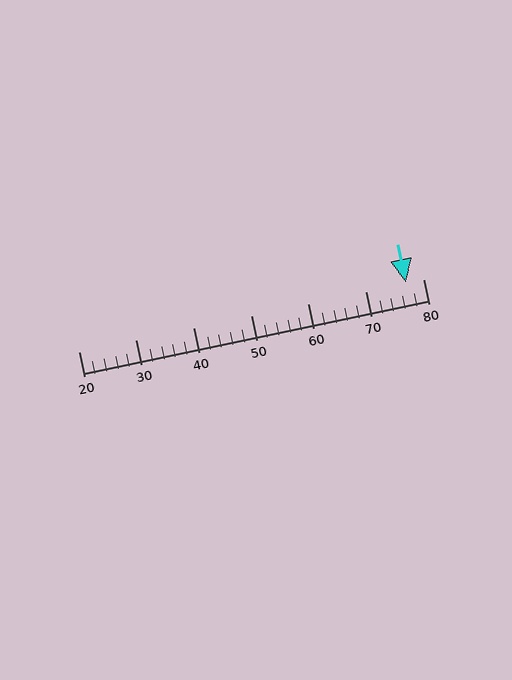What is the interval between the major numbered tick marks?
The major tick marks are spaced 10 units apart.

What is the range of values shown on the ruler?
The ruler shows values from 20 to 80.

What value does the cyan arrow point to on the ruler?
The cyan arrow points to approximately 77.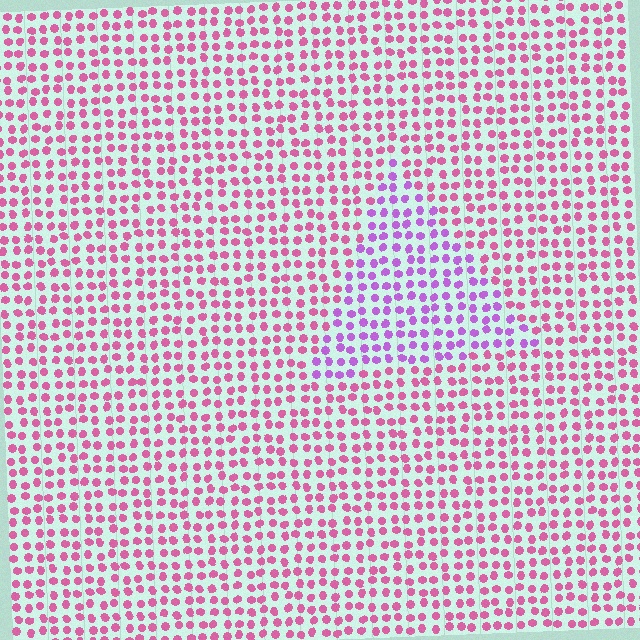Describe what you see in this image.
The image is filled with small pink elements in a uniform arrangement. A triangle-shaped region is visible where the elements are tinted to a slightly different hue, forming a subtle color boundary.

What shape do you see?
I see a triangle.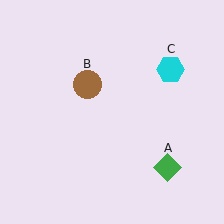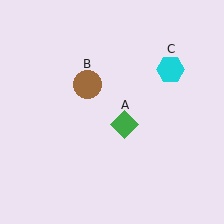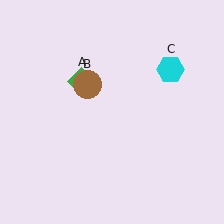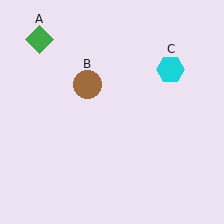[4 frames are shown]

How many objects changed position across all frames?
1 object changed position: green diamond (object A).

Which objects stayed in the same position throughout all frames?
Brown circle (object B) and cyan hexagon (object C) remained stationary.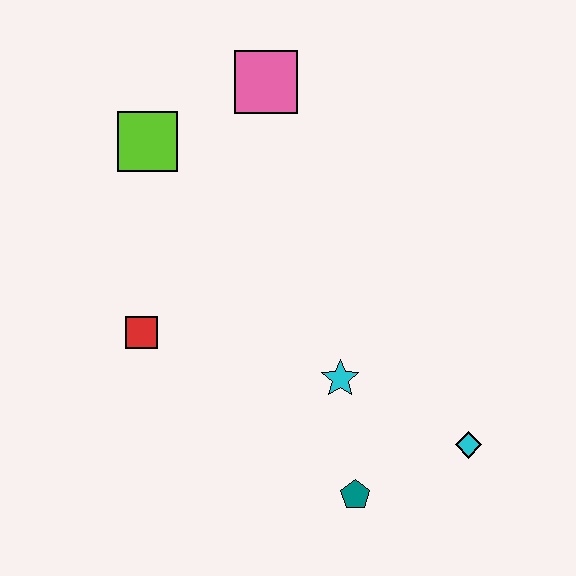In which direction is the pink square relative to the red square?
The pink square is above the red square.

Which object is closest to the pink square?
The lime square is closest to the pink square.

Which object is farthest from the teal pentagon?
The pink square is farthest from the teal pentagon.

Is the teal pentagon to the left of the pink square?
No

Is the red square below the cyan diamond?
No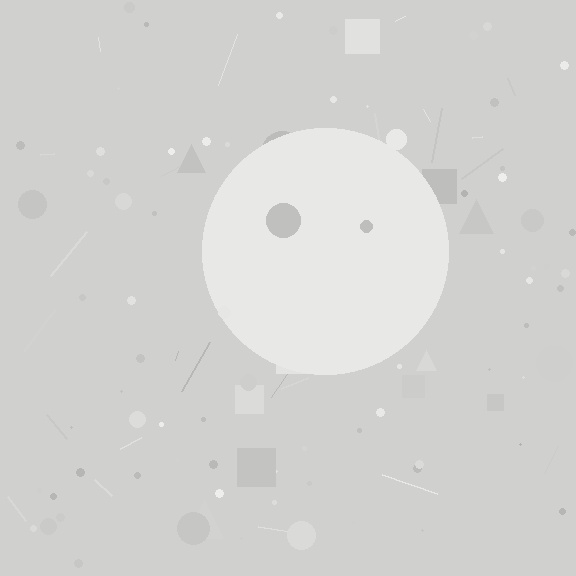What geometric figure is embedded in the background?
A circle is embedded in the background.